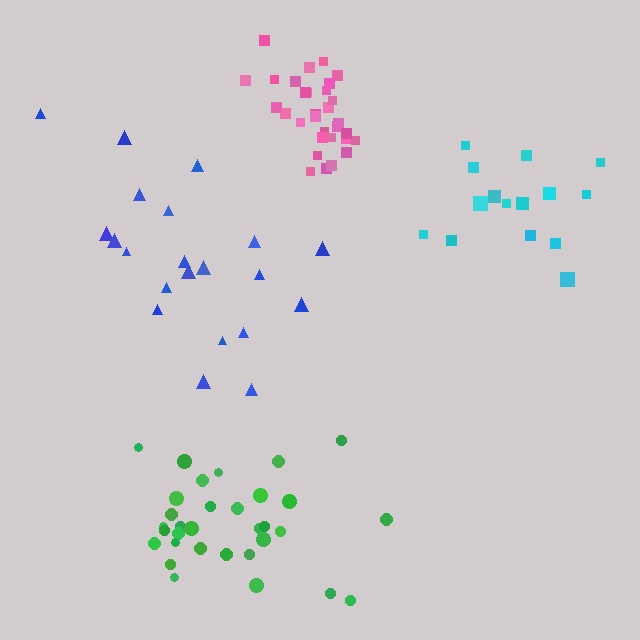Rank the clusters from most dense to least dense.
pink, green, blue, cyan.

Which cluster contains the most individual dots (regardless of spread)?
Green (32).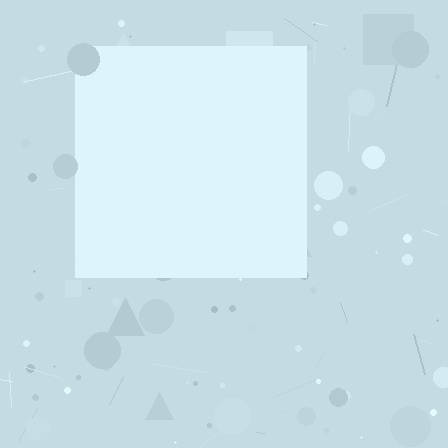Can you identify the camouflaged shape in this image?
The camouflaged shape is a square.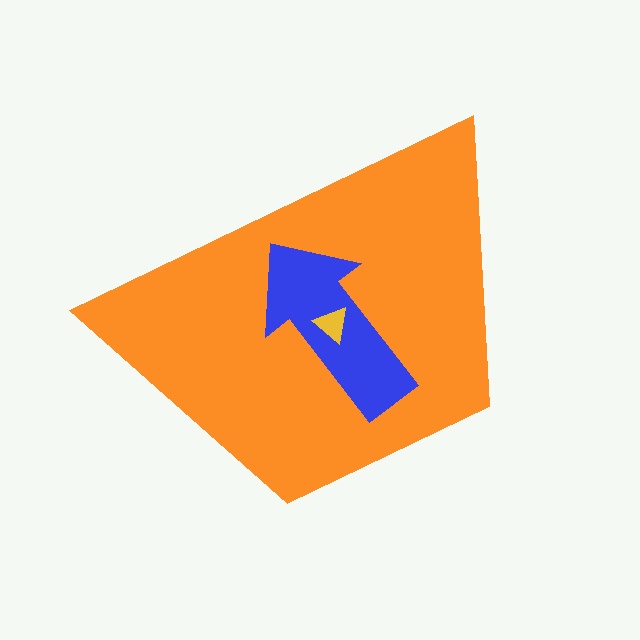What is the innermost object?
The yellow triangle.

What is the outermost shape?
The orange trapezoid.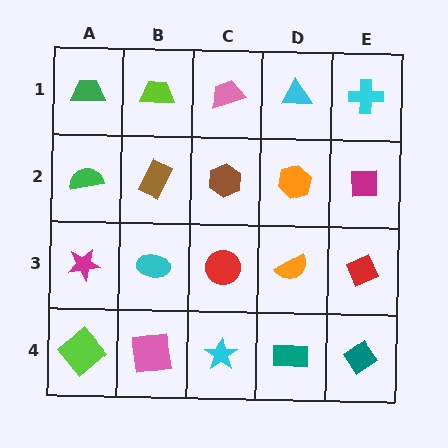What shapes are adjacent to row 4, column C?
A red circle (row 3, column C), a pink square (row 4, column B), a teal rectangle (row 4, column D).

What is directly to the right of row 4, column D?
A teal diamond.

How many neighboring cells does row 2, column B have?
4.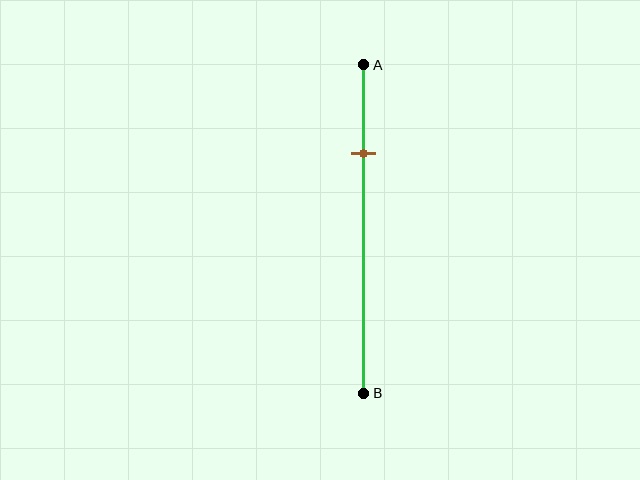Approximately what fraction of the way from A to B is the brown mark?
The brown mark is approximately 25% of the way from A to B.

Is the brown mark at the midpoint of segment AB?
No, the mark is at about 25% from A, not at the 50% midpoint.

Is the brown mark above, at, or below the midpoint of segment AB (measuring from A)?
The brown mark is above the midpoint of segment AB.